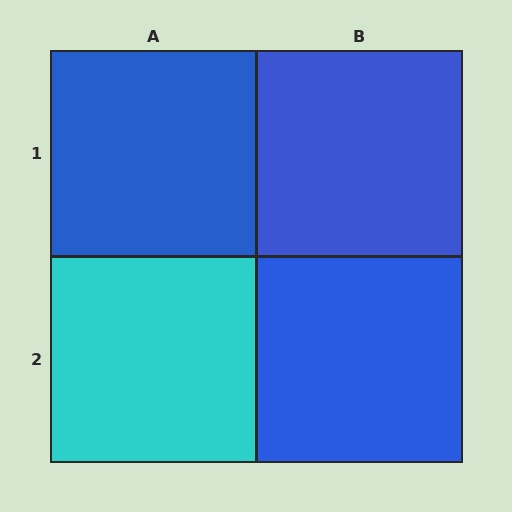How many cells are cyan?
1 cell is cyan.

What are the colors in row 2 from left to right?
Cyan, blue.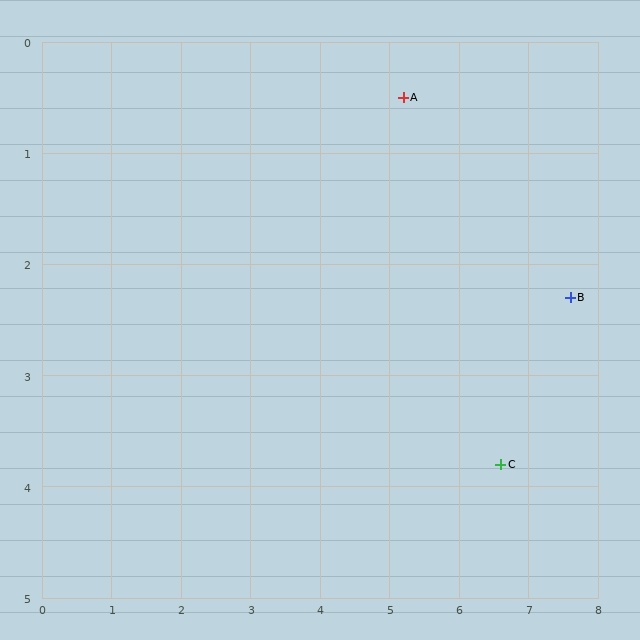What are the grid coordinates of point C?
Point C is at approximately (6.6, 3.8).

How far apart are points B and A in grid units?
Points B and A are about 3.0 grid units apart.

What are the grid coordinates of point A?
Point A is at approximately (5.2, 0.5).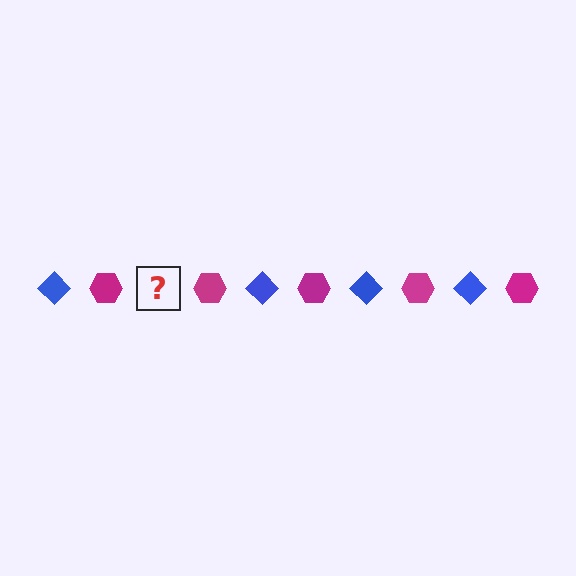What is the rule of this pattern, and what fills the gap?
The rule is that the pattern alternates between blue diamond and magenta hexagon. The gap should be filled with a blue diamond.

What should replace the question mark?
The question mark should be replaced with a blue diamond.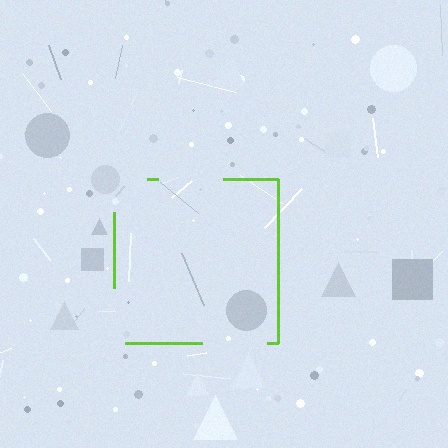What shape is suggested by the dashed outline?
The dashed outline suggests a square.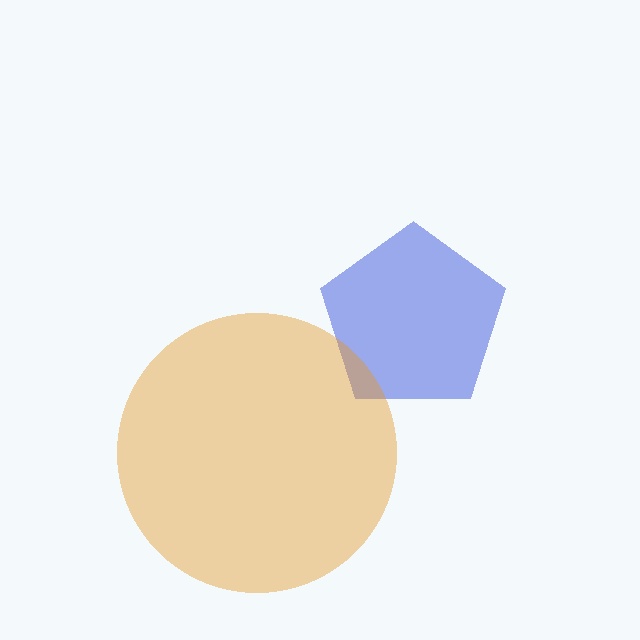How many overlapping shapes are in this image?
There are 2 overlapping shapes in the image.